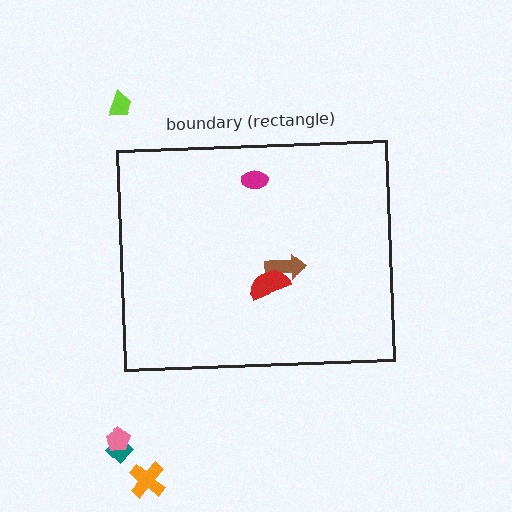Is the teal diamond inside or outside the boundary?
Outside.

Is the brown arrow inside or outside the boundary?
Inside.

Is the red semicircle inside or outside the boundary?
Inside.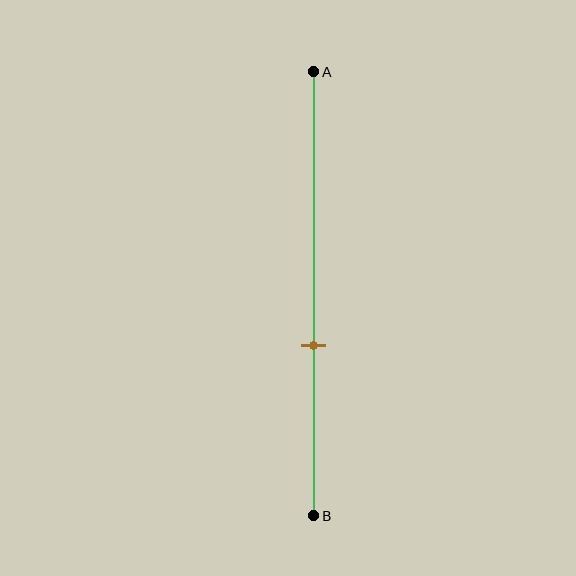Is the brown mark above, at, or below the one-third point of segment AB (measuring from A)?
The brown mark is below the one-third point of segment AB.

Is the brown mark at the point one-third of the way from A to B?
No, the mark is at about 60% from A, not at the 33% one-third point.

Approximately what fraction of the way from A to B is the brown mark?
The brown mark is approximately 60% of the way from A to B.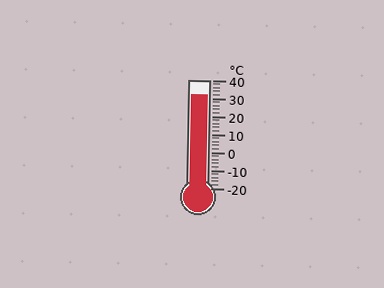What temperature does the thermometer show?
The thermometer shows approximately 32°C.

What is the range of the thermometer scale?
The thermometer scale ranges from -20°C to 40°C.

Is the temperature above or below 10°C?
The temperature is above 10°C.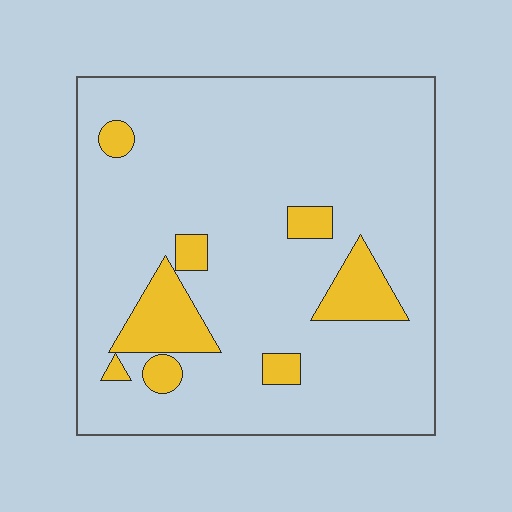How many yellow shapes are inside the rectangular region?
8.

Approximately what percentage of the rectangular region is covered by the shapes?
Approximately 15%.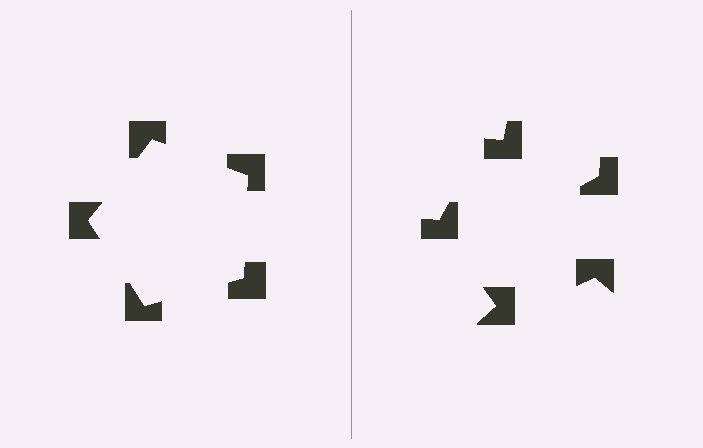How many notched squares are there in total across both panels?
10 — 5 on each side.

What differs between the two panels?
The notched squares are positioned identically on both sides; only the wedge orientations differ. On the left they align to a pentagon; on the right they are misaligned.